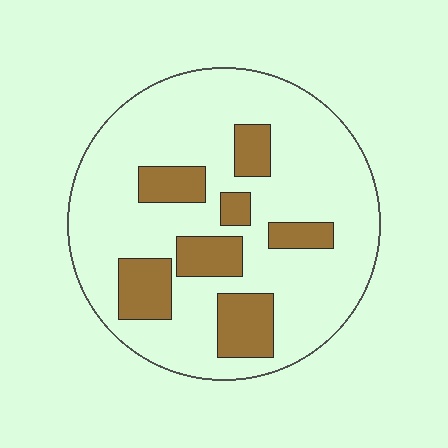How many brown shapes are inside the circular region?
7.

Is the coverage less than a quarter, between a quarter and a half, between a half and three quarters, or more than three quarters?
Less than a quarter.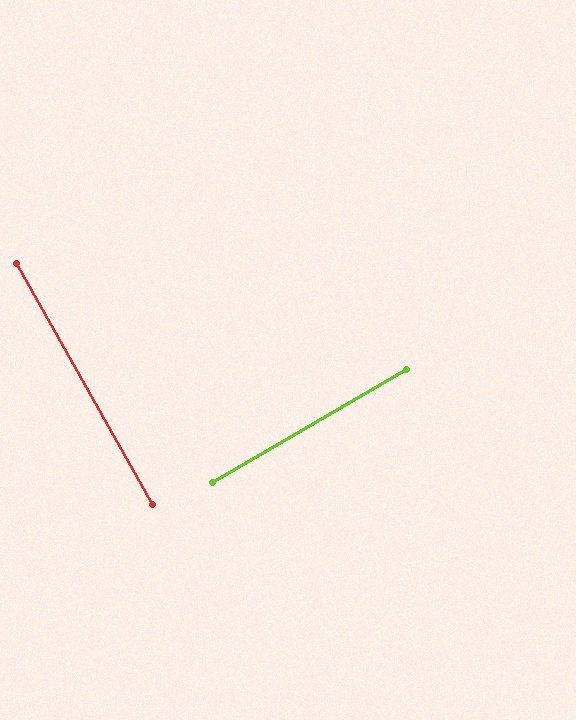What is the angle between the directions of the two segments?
Approximately 89 degrees.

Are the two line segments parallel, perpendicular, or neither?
Perpendicular — they meet at approximately 89°.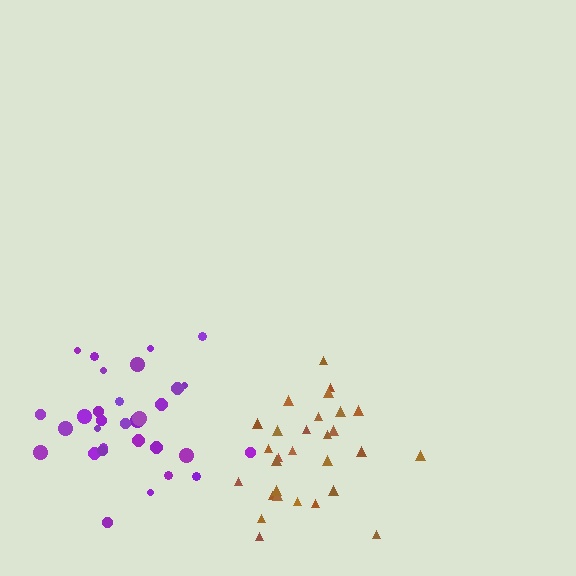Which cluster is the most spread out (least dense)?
Brown.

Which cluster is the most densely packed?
Purple.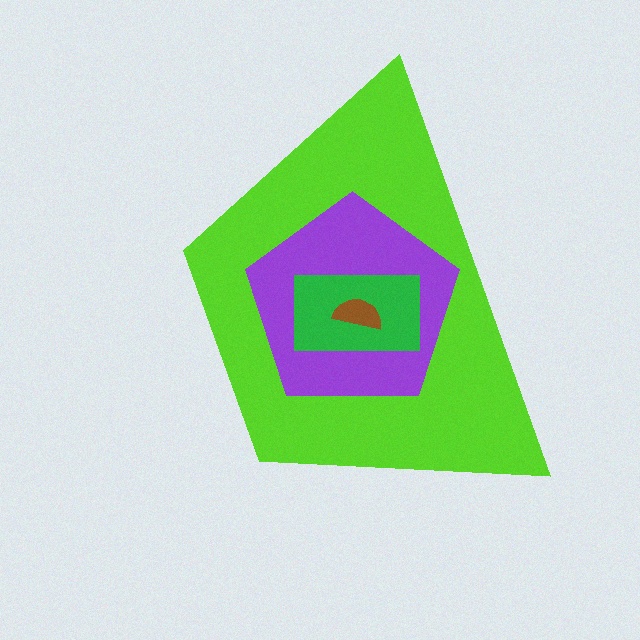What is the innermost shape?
The brown semicircle.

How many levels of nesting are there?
4.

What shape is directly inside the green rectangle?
The brown semicircle.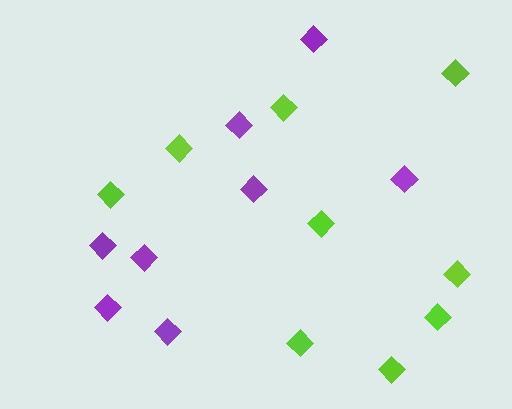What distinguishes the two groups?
There are 2 groups: one group of purple diamonds (8) and one group of lime diamonds (9).